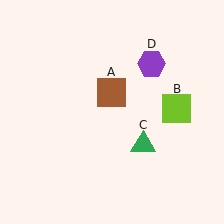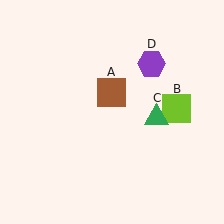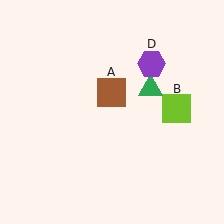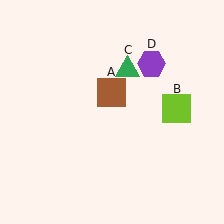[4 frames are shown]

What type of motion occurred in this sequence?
The green triangle (object C) rotated counterclockwise around the center of the scene.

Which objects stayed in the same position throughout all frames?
Brown square (object A) and lime square (object B) and purple hexagon (object D) remained stationary.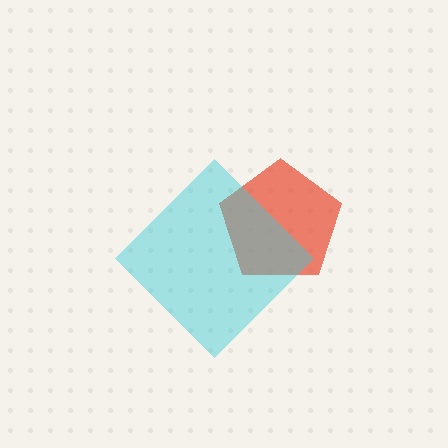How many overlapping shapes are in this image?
There are 2 overlapping shapes in the image.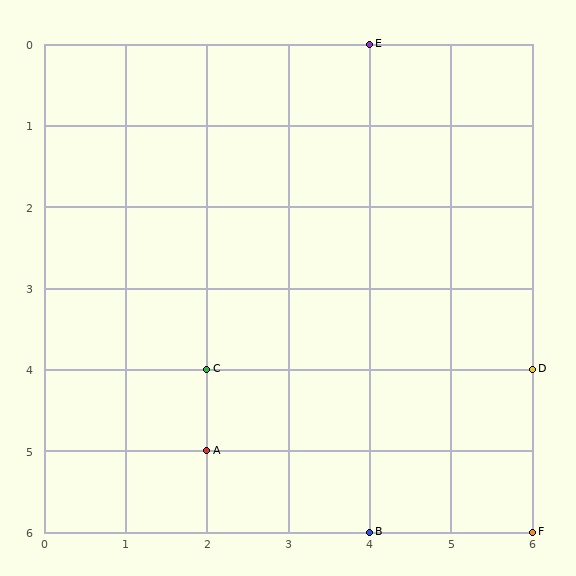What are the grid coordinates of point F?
Point F is at grid coordinates (6, 6).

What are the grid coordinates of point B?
Point B is at grid coordinates (4, 6).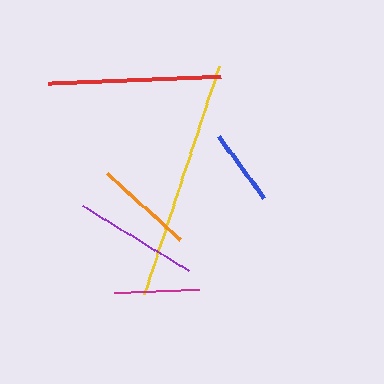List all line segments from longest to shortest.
From longest to shortest: yellow, red, purple, orange, magenta, blue.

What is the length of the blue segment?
The blue segment is approximately 78 pixels long.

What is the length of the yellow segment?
The yellow segment is approximately 240 pixels long.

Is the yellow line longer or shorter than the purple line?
The yellow line is longer than the purple line.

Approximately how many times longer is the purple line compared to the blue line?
The purple line is approximately 1.6 times the length of the blue line.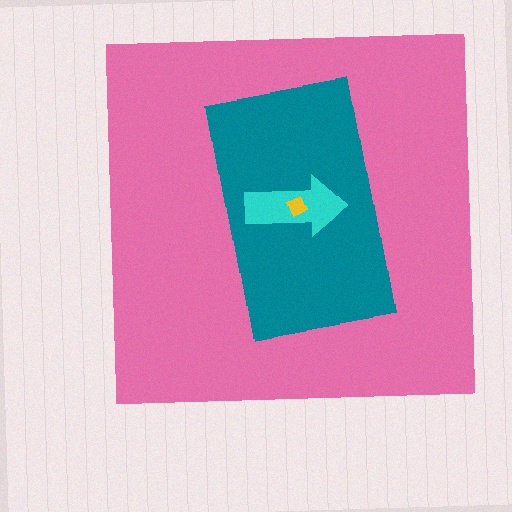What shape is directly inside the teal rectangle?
The cyan arrow.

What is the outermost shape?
The pink square.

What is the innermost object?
The yellow diamond.